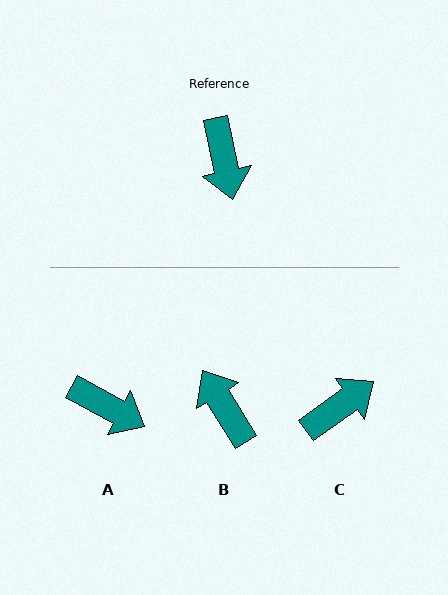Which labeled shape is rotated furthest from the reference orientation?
B, about 160 degrees away.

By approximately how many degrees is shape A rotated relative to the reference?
Approximately 50 degrees counter-clockwise.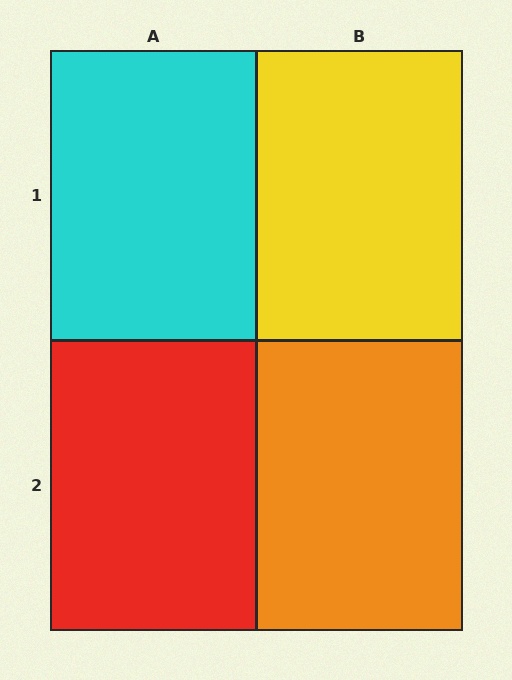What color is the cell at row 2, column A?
Red.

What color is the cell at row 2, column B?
Orange.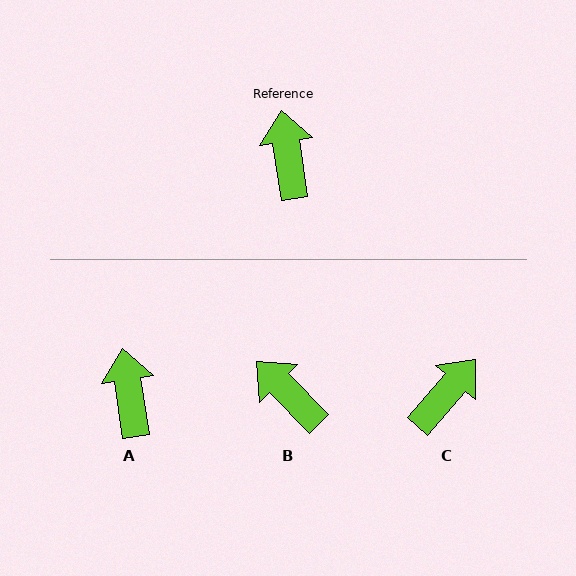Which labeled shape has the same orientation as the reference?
A.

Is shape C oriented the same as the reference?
No, it is off by about 49 degrees.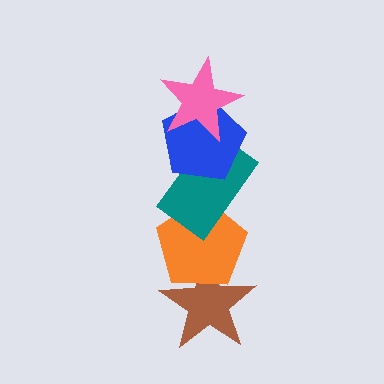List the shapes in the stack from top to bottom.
From top to bottom: the pink star, the blue pentagon, the teal rectangle, the orange pentagon, the brown star.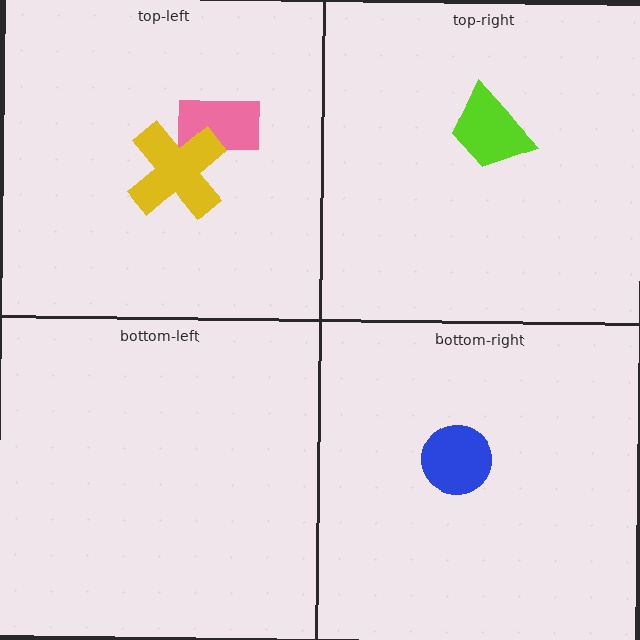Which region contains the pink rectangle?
The top-left region.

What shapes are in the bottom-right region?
The blue circle.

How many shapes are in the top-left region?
2.